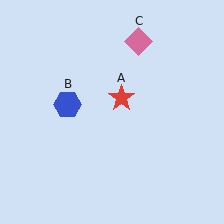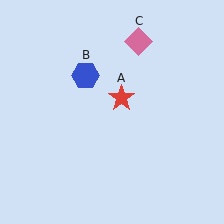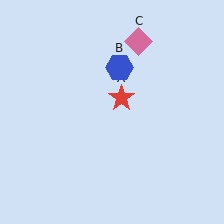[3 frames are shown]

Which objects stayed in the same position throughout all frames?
Red star (object A) and pink diamond (object C) remained stationary.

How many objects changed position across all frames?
1 object changed position: blue hexagon (object B).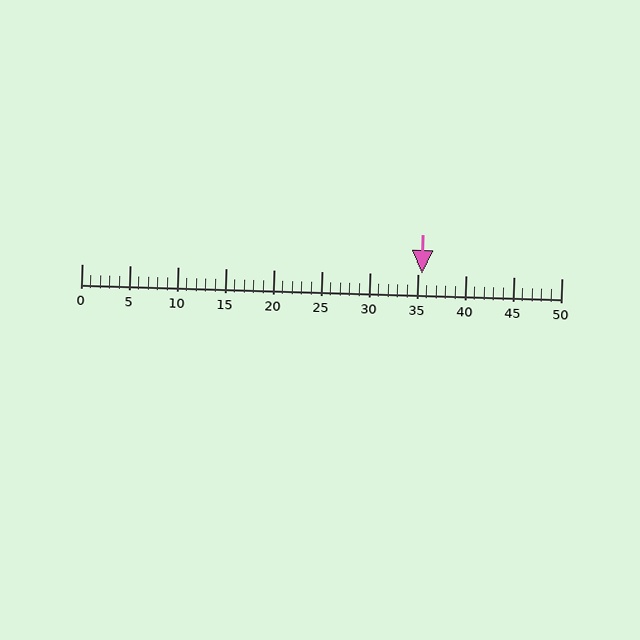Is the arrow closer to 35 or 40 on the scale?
The arrow is closer to 35.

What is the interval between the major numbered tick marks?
The major tick marks are spaced 5 units apart.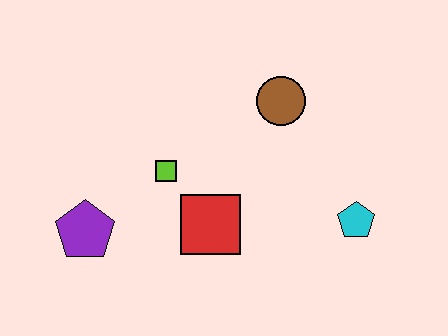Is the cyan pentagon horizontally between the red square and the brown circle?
No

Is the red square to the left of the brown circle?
Yes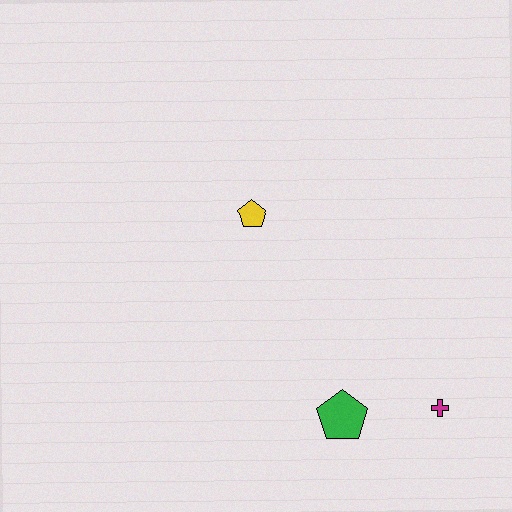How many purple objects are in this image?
There are no purple objects.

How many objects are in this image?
There are 3 objects.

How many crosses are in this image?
There is 1 cross.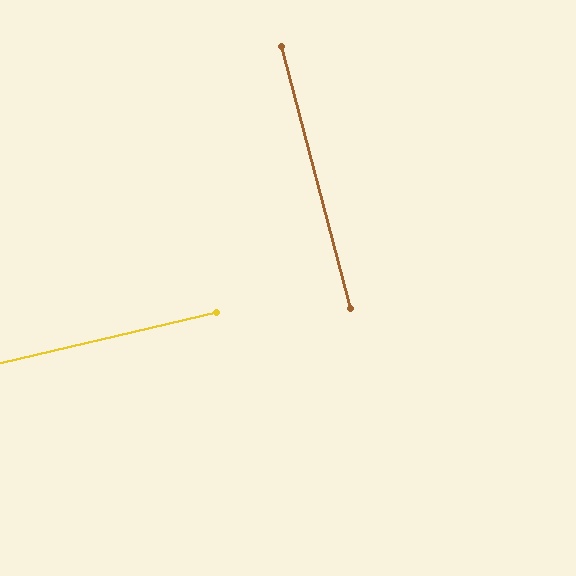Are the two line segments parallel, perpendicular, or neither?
Perpendicular — they meet at approximately 88°.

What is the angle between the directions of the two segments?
Approximately 88 degrees.